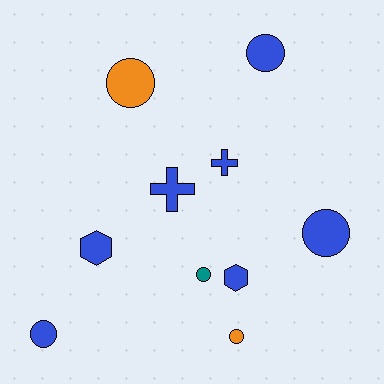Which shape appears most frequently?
Circle, with 6 objects.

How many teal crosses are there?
There are no teal crosses.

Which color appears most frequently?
Blue, with 7 objects.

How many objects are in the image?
There are 10 objects.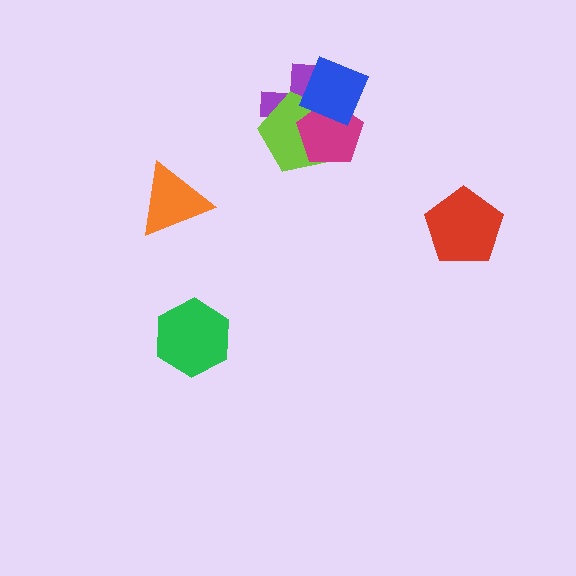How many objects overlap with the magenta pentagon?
3 objects overlap with the magenta pentagon.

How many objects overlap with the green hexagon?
0 objects overlap with the green hexagon.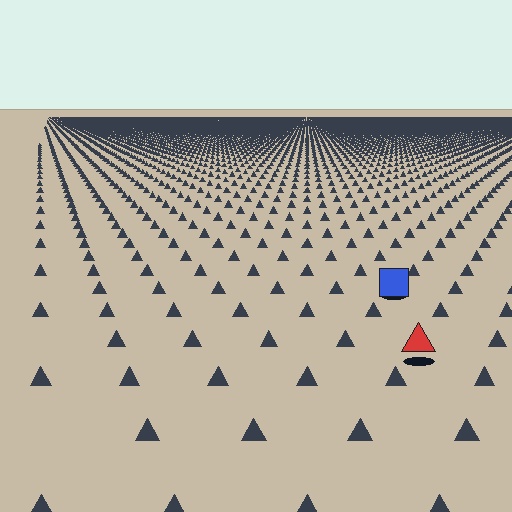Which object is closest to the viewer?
The red triangle is closest. The texture marks near it are larger and more spread out.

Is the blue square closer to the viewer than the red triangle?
No. The red triangle is closer — you can tell from the texture gradient: the ground texture is coarser near it.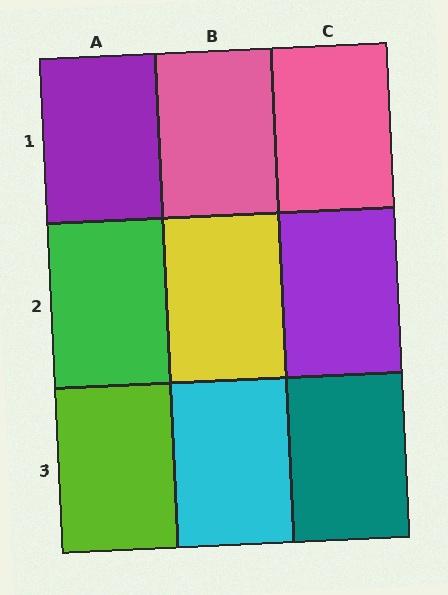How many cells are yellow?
1 cell is yellow.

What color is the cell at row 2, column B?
Yellow.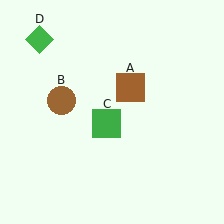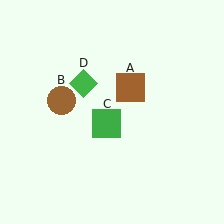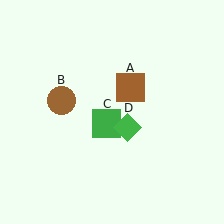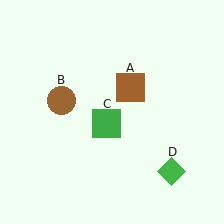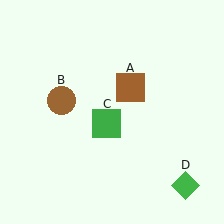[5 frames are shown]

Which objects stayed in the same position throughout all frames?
Brown square (object A) and brown circle (object B) and green square (object C) remained stationary.